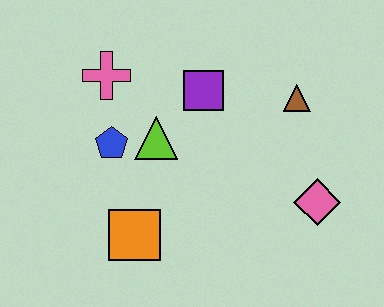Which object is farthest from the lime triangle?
The pink diamond is farthest from the lime triangle.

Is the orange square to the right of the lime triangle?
No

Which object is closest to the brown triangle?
The purple square is closest to the brown triangle.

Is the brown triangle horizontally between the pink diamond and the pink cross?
Yes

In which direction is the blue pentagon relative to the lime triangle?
The blue pentagon is to the left of the lime triangle.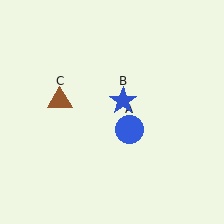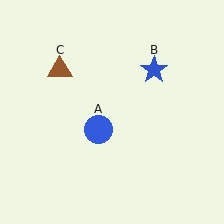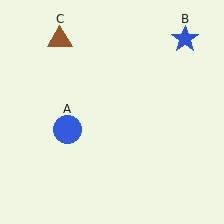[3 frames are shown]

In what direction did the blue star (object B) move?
The blue star (object B) moved up and to the right.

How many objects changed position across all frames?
3 objects changed position: blue circle (object A), blue star (object B), brown triangle (object C).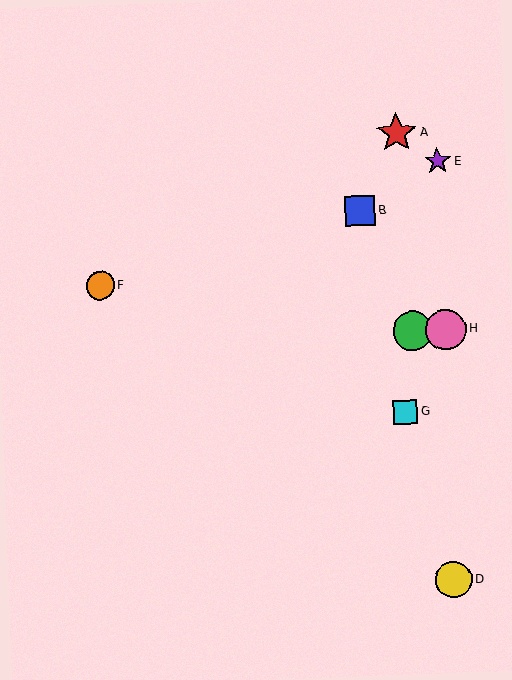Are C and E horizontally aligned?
No, C is at y≈331 and E is at y≈161.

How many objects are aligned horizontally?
2 objects (C, H) are aligned horizontally.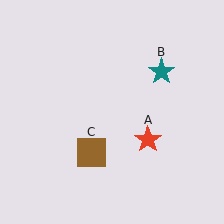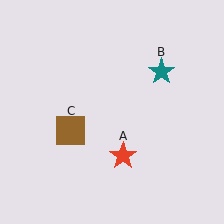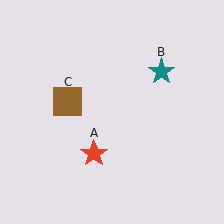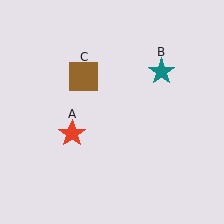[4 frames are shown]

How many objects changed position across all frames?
2 objects changed position: red star (object A), brown square (object C).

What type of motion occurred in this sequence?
The red star (object A), brown square (object C) rotated clockwise around the center of the scene.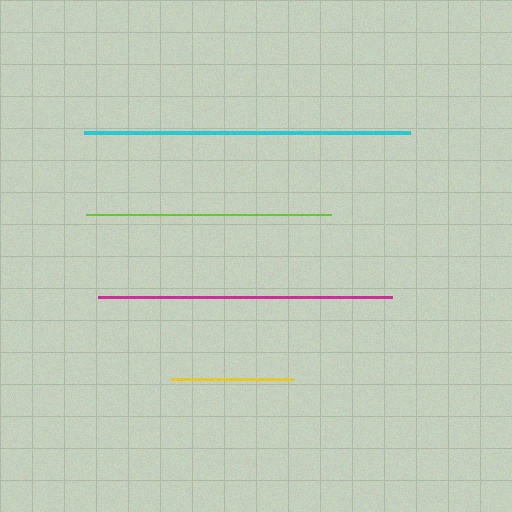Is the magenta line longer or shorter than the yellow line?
The magenta line is longer than the yellow line.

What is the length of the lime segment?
The lime segment is approximately 245 pixels long.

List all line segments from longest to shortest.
From longest to shortest: cyan, magenta, lime, yellow.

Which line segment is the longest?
The cyan line is the longest at approximately 326 pixels.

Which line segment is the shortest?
The yellow line is the shortest at approximately 122 pixels.